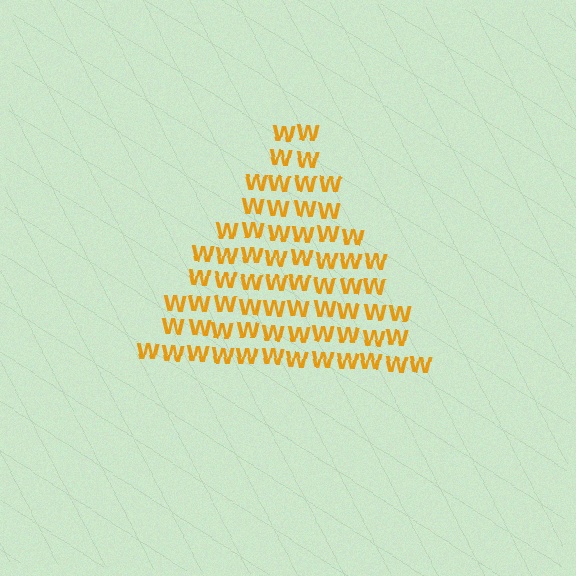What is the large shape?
The large shape is a triangle.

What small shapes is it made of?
It is made of small letter W's.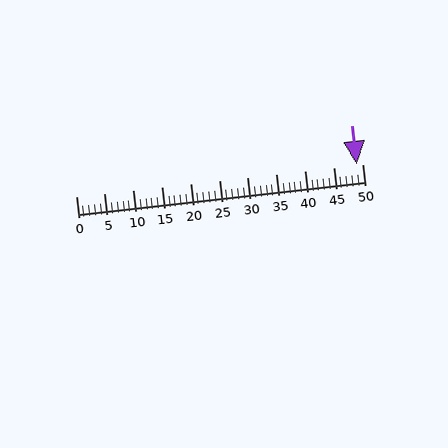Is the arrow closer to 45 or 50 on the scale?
The arrow is closer to 50.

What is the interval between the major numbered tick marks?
The major tick marks are spaced 5 units apart.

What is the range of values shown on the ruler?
The ruler shows values from 0 to 50.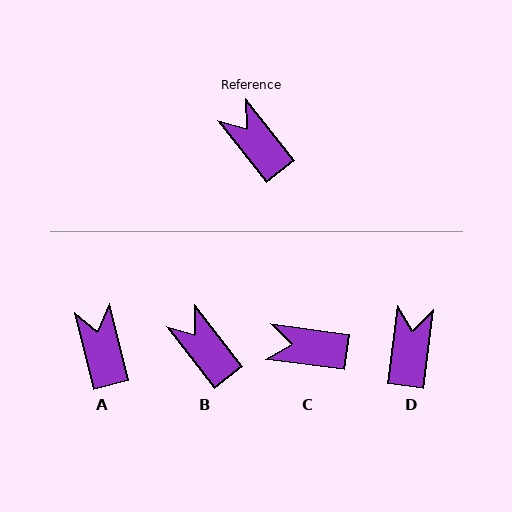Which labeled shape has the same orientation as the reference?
B.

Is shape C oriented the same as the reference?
No, it is off by about 44 degrees.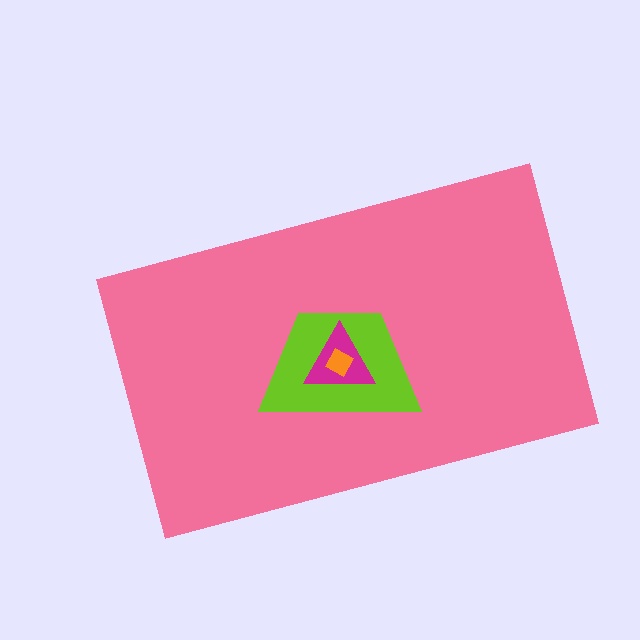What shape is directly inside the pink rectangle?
The lime trapezoid.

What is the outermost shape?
The pink rectangle.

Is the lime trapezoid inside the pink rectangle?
Yes.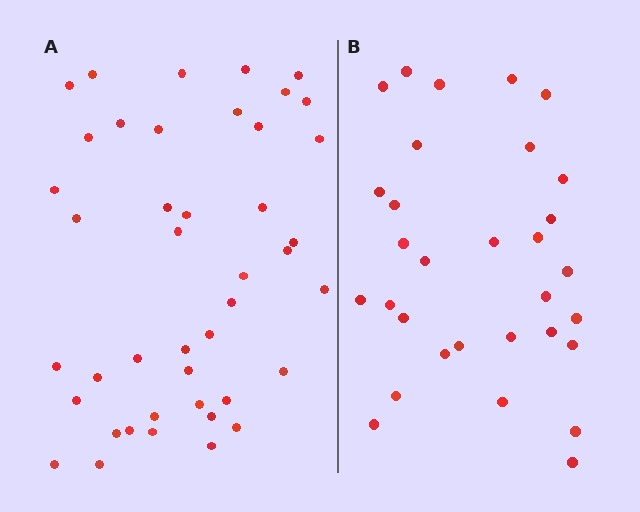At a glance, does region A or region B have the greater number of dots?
Region A (the left region) has more dots.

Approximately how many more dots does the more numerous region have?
Region A has roughly 12 or so more dots than region B.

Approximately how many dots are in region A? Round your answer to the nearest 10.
About 40 dots. (The exact count is 43, which rounds to 40.)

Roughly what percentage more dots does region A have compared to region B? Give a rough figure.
About 40% more.